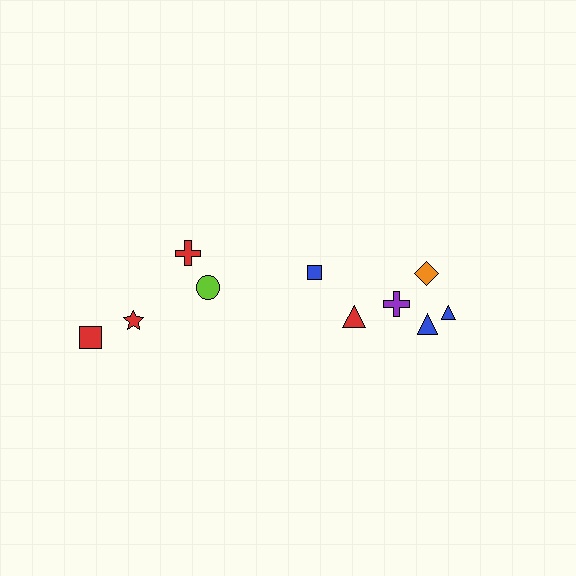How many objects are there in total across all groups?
There are 10 objects.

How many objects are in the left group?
There are 4 objects.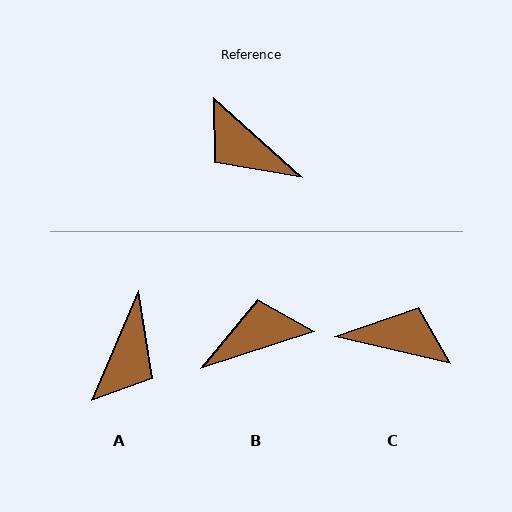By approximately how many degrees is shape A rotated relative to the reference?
Approximately 109 degrees counter-clockwise.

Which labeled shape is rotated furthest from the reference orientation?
C, about 151 degrees away.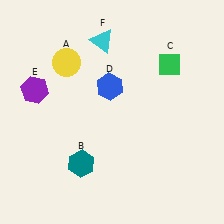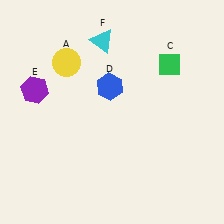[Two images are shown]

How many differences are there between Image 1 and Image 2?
There is 1 difference between the two images.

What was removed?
The teal hexagon (B) was removed in Image 2.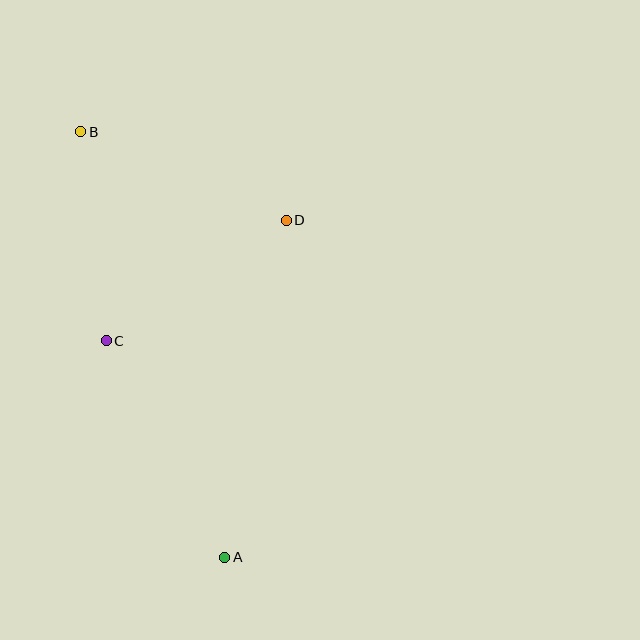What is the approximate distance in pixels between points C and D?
The distance between C and D is approximately 216 pixels.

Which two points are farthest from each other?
Points A and B are farthest from each other.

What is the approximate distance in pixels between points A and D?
The distance between A and D is approximately 343 pixels.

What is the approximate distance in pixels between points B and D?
The distance between B and D is approximately 224 pixels.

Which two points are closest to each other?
Points B and C are closest to each other.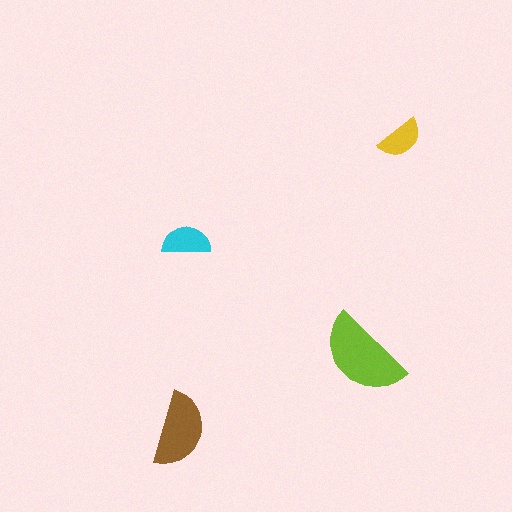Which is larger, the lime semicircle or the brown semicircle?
The lime one.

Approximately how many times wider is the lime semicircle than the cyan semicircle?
About 2 times wider.